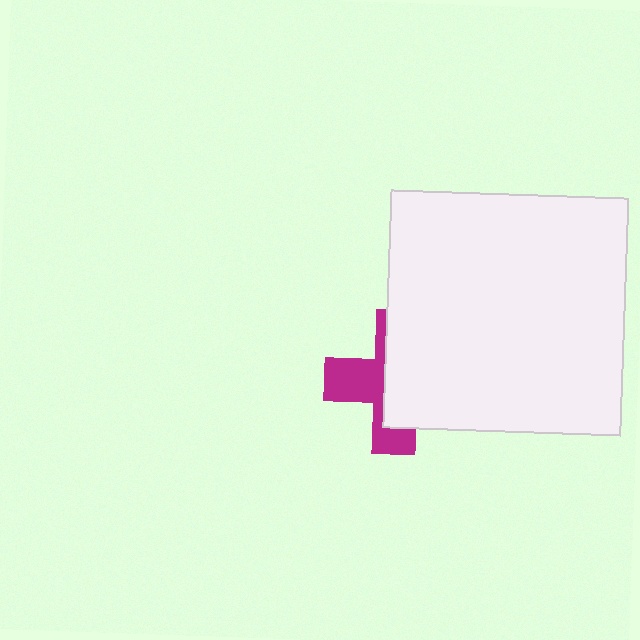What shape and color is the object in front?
The object in front is a white square.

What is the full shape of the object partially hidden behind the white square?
The partially hidden object is a magenta cross.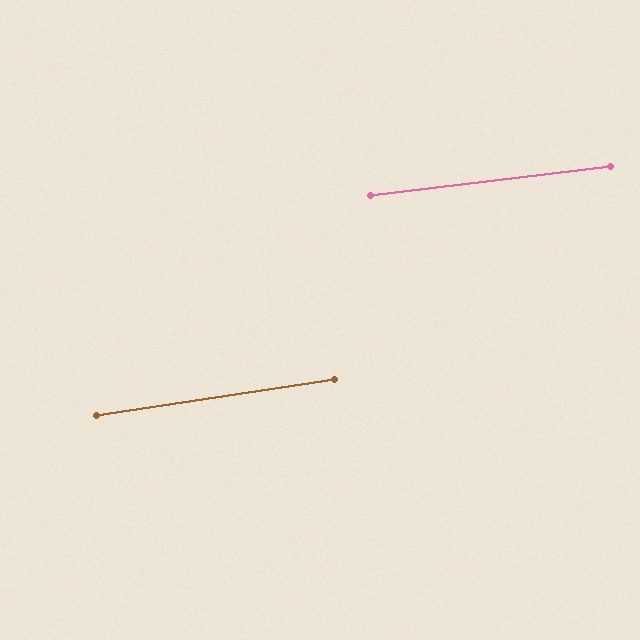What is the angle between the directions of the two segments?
Approximately 2 degrees.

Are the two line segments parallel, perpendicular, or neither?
Parallel — their directions differ by only 1.9°.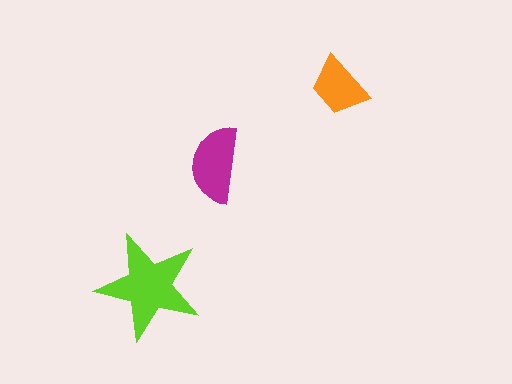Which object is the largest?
The lime star.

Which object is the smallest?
The orange trapezoid.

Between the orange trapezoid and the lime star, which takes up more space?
The lime star.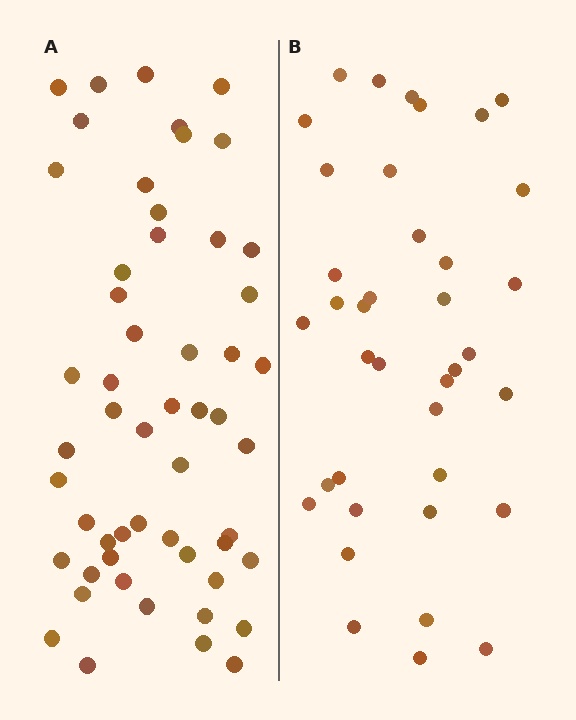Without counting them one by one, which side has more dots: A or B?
Region A (the left region) has more dots.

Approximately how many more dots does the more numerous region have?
Region A has approximately 15 more dots than region B.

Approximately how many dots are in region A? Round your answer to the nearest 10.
About 50 dots. (The exact count is 54, which rounds to 50.)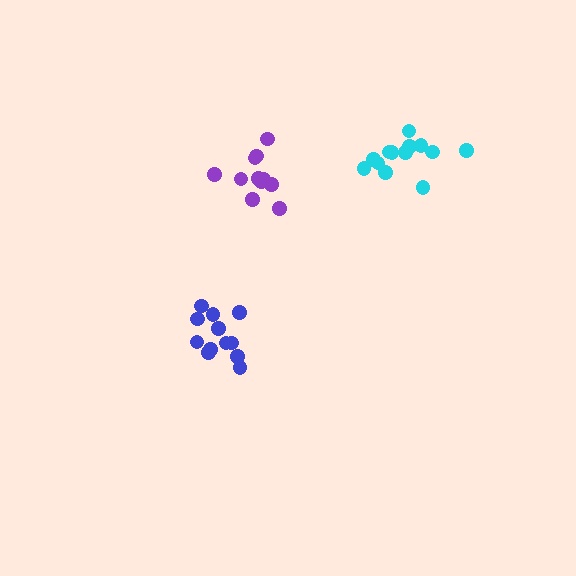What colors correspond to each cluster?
The clusters are colored: blue, cyan, purple.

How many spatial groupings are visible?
There are 3 spatial groupings.